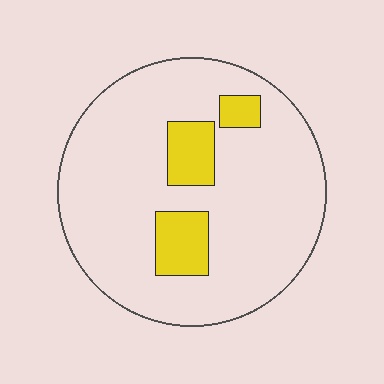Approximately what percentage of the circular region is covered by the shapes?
Approximately 15%.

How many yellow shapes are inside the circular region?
3.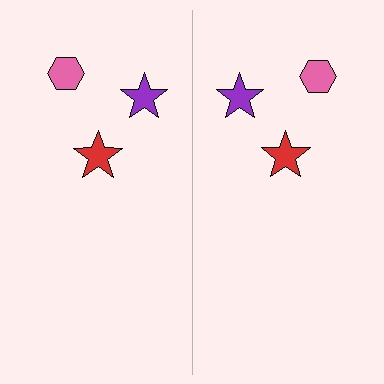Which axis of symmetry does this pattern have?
The pattern has a vertical axis of symmetry running through the center of the image.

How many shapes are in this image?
There are 6 shapes in this image.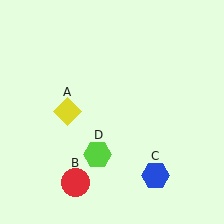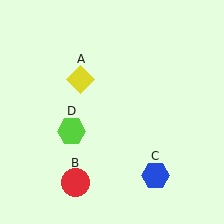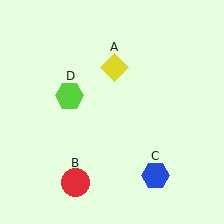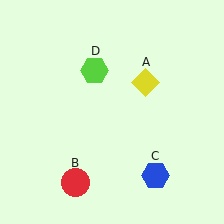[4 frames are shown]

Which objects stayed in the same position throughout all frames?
Red circle (object B) and blue hexagon (object C) remained stationary.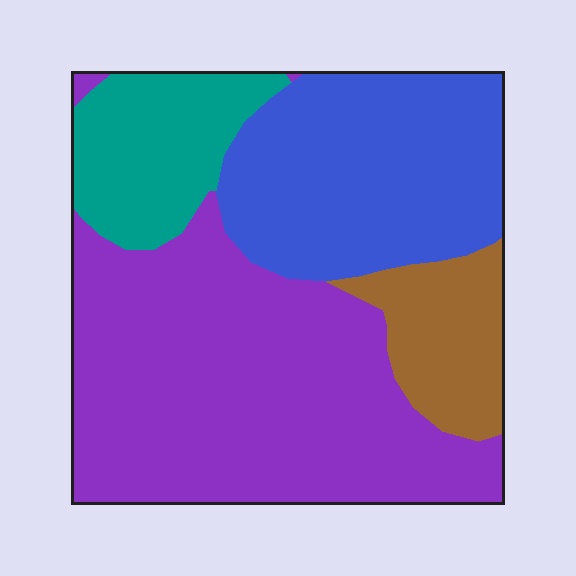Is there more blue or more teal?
Blue.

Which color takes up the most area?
Purple, at roughly 50%.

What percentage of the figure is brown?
Brown takes up about one tenth (1/10) of the figure.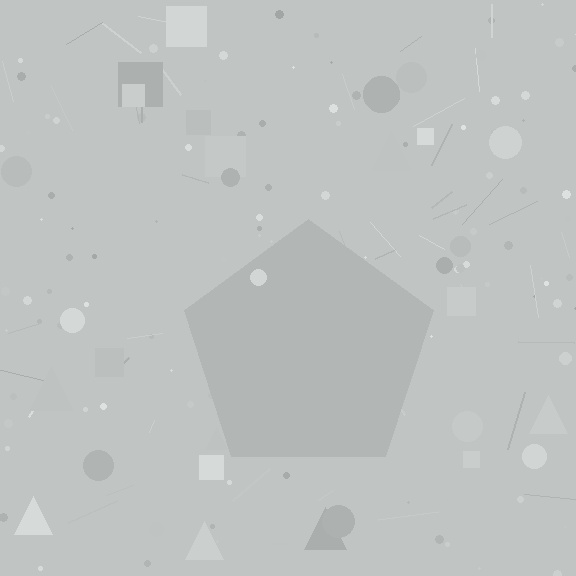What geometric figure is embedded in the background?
A pentagon is embedded in the background.